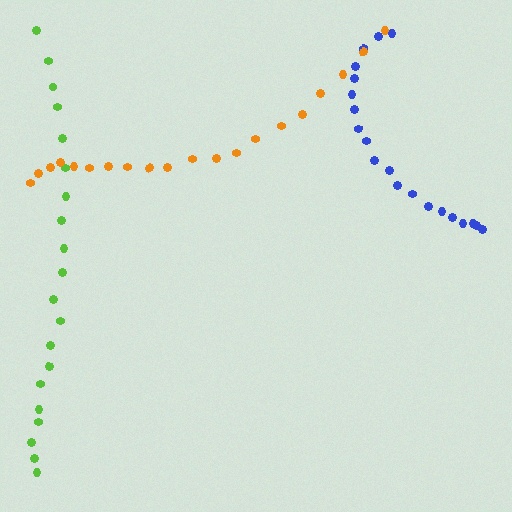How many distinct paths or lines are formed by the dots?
There are 3 distinct paths.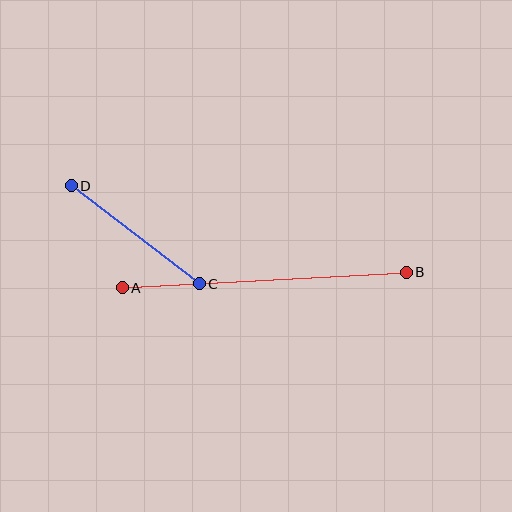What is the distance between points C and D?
The distance is approximately 161 pixels.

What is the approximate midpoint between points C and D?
The midpoint is at approximately (135, 235) pixels.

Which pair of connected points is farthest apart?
Points A and B are farthest apart.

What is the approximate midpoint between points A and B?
The midpoint is at approximately (264, 280) pixels.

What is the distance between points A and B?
The distance is approximately 284 pixels.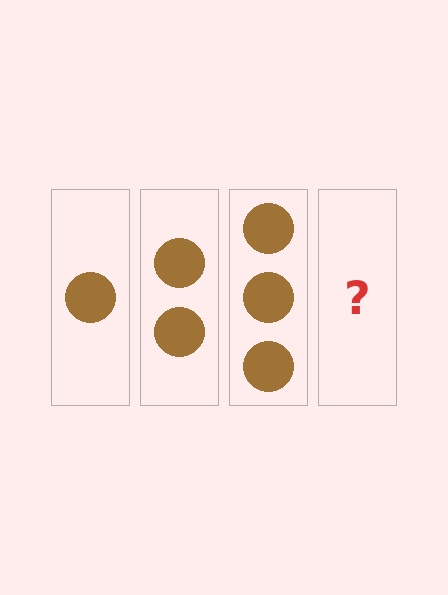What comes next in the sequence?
The next element should be 4 circles.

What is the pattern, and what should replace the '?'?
The pattern is that each step adds one more circle. The '?' should be 4 circles.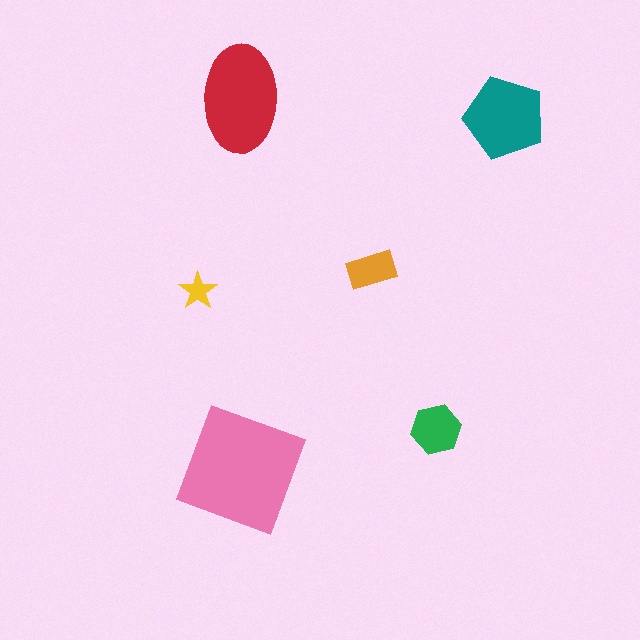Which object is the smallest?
The yellow star.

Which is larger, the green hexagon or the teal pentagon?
The teal pentagon.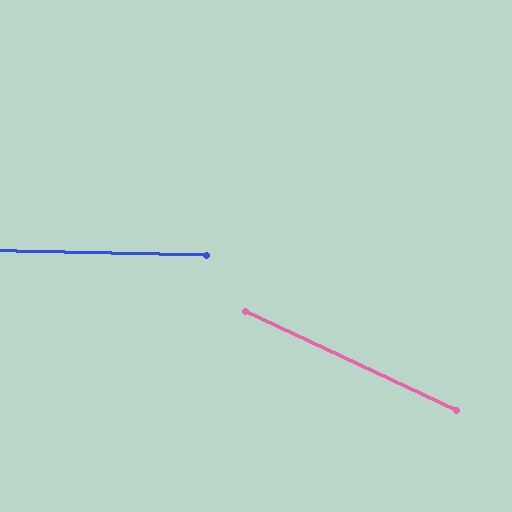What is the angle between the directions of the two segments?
Approximately 24 degrees.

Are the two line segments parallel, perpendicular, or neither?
Neither parallel nor perpendicular — they differ by about 24°.